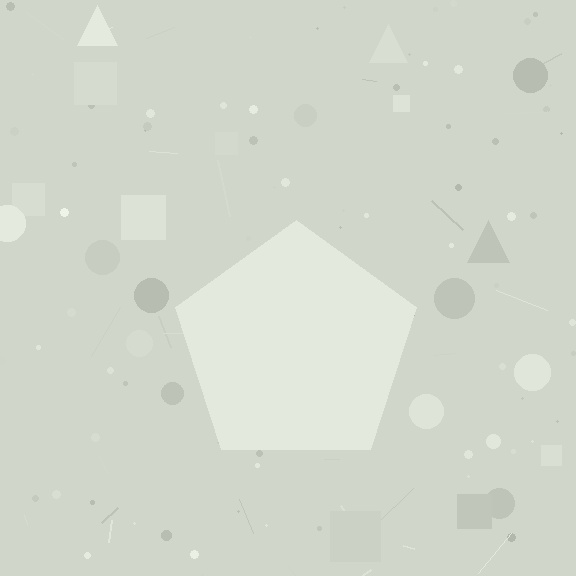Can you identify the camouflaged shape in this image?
The camouflaged shape is a pentagon.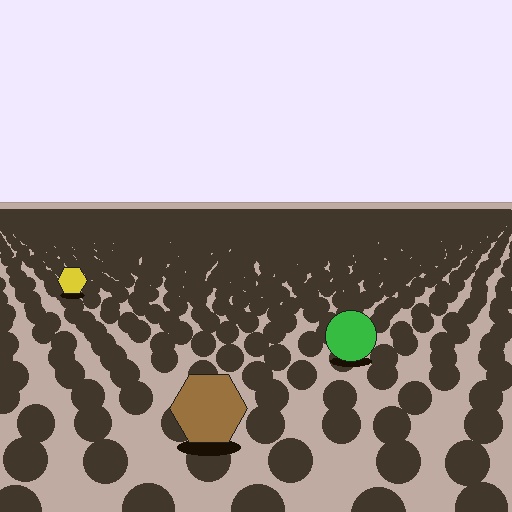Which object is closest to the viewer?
The brown hexagon is closest. The texture marks near it are larger and more spread out.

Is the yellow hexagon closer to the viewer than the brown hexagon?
No. The brown hexagon is closer — you can tell from the texture gradient: the ground texture is coarser near it.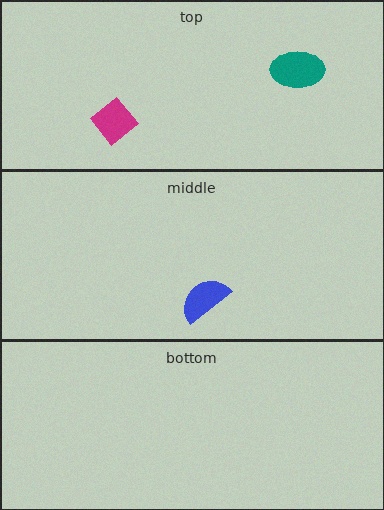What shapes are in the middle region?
The blue semicircle.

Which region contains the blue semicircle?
The middle region.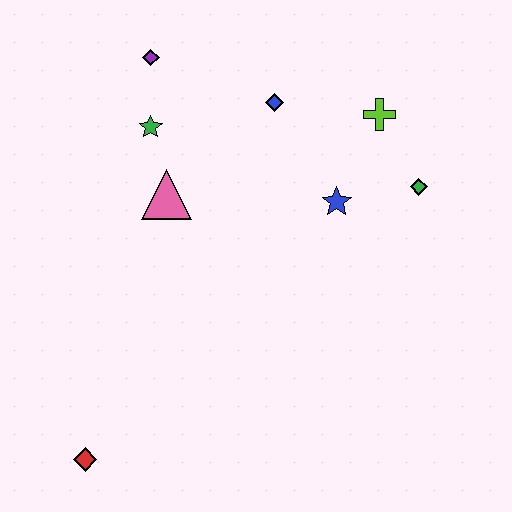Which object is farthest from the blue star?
The red diamond is farthest from the blue star.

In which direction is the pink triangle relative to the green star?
The pink triangle is below the green star.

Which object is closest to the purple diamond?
The green star is closest to the purple diamond.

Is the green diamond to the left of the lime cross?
No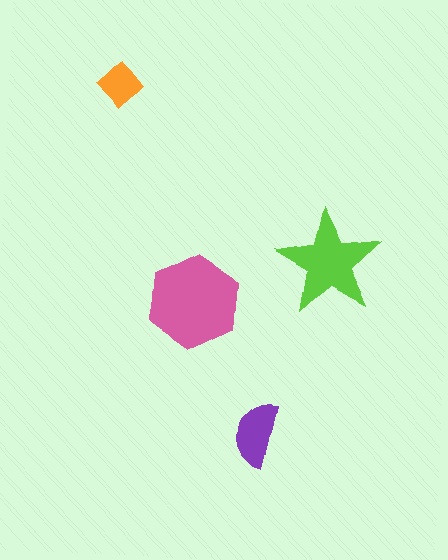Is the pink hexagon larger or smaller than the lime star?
Larger.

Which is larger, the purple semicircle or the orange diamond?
The purple semicircle.